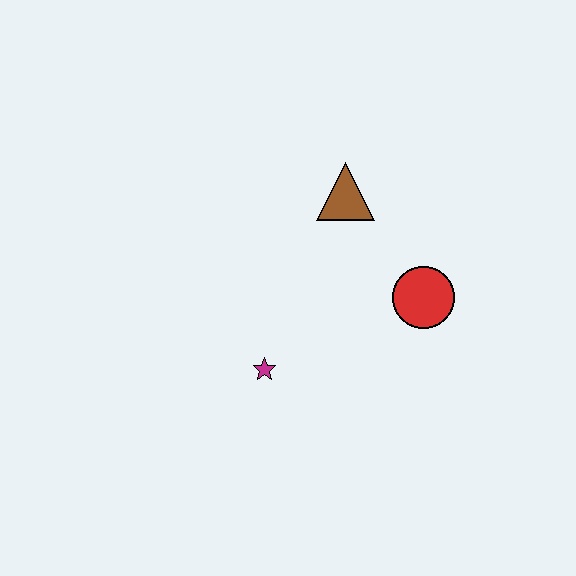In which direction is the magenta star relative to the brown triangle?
The magenta star is below the brown triangle.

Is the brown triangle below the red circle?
No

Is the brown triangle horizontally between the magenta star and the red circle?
Yes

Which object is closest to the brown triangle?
The red circle is closest to the brown triangle.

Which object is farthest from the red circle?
The magenta star is farthest from the red circle.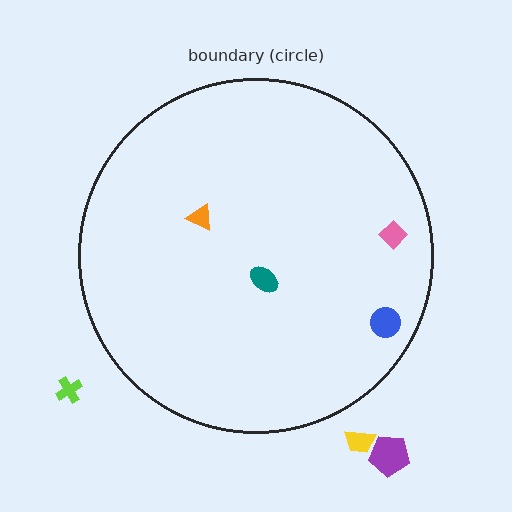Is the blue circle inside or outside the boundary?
Inside.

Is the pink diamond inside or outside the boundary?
Inside.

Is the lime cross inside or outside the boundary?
Outside.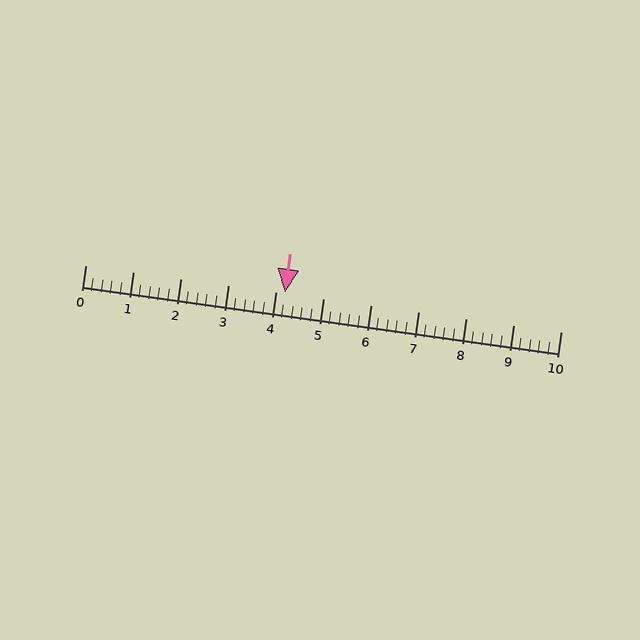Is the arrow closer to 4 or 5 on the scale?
The arrow is closer to 4.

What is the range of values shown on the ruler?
The ruler shows values from 0 to 10.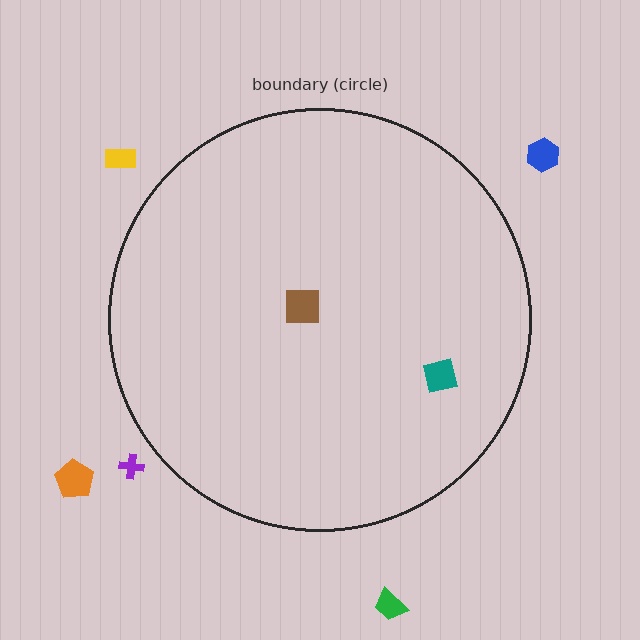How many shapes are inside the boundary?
2 inside, 5 outside.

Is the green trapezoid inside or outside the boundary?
Outside.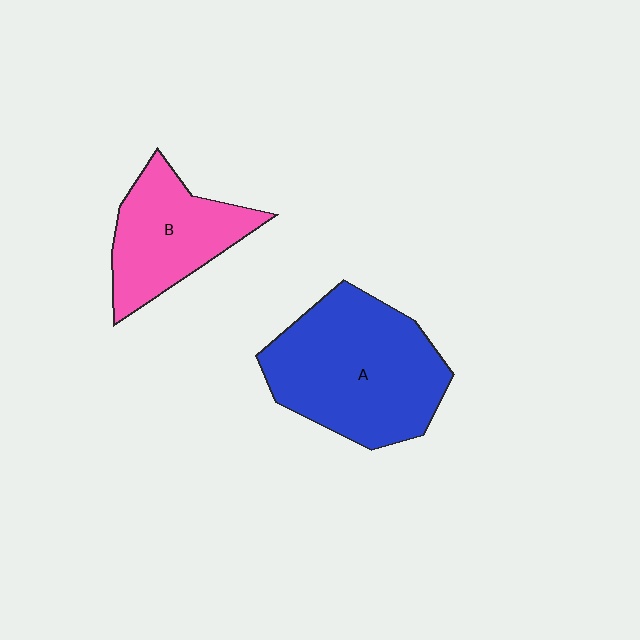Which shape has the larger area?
Shape A (blue).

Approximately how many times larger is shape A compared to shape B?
Approximately 1.6 times.